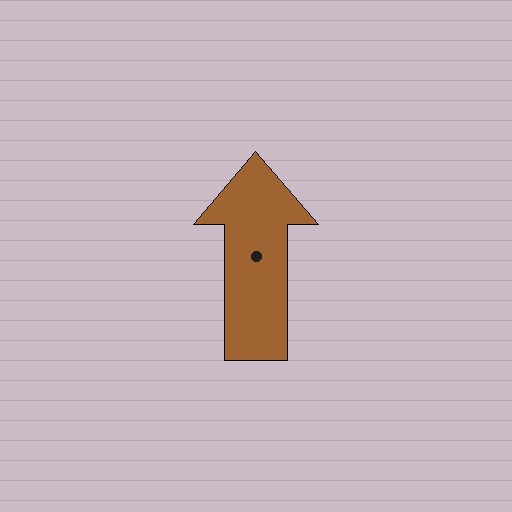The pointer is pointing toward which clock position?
Roughly 12 o'clock.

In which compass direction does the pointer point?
North.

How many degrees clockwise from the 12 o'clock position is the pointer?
Approximately 360 degrees.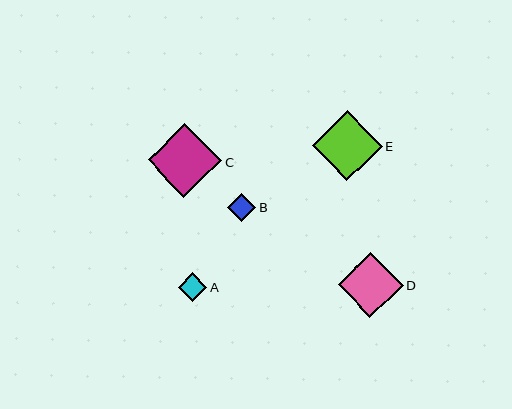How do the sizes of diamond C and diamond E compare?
Diamond C and diamond E are approximately the same size.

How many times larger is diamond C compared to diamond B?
Diamond C is approximately 2.6 times the size of diamond B.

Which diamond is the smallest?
Diamond A is the smallest with a size of approximately 29 pixels.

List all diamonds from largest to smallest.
From largest to smallest: C, E, D, B, A.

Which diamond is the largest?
Diamond C is the largest with a size of approximately 74 pixels.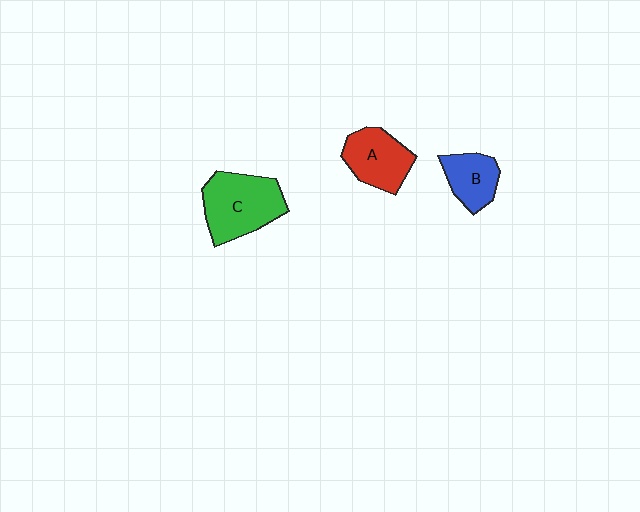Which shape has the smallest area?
Shape B (blue).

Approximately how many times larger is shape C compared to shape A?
Approximately 1.4 times.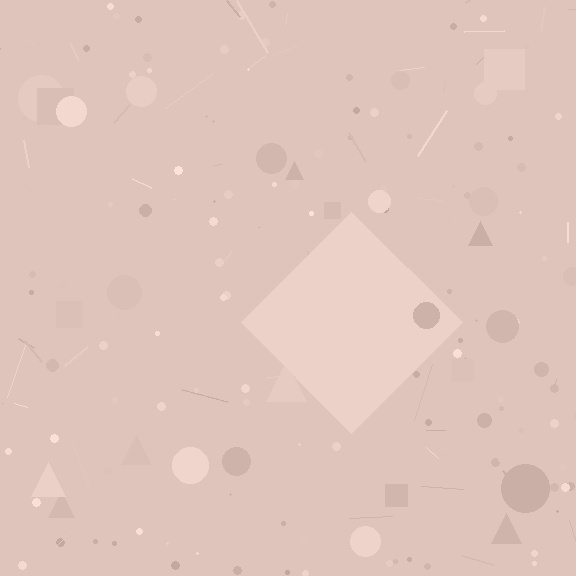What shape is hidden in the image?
A diamond is hidden in the image.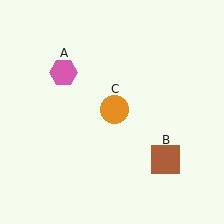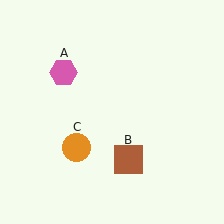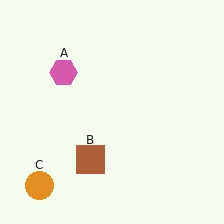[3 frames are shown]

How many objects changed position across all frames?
2 objects changed position: brown square (object B), orange circle (object C).